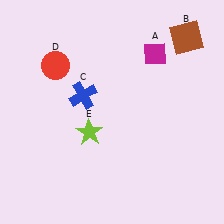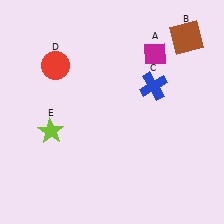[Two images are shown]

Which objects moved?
The objects that moved are: the blue cross (C), the lime star (E).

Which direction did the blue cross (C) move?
The blue cross (C) moved right.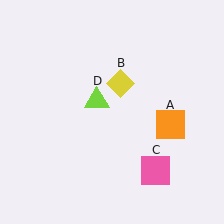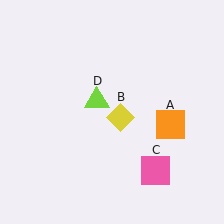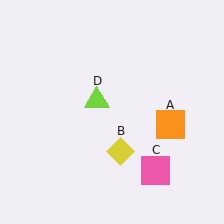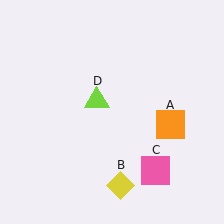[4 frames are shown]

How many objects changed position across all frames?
1 object changed position: yellow diamond (object B).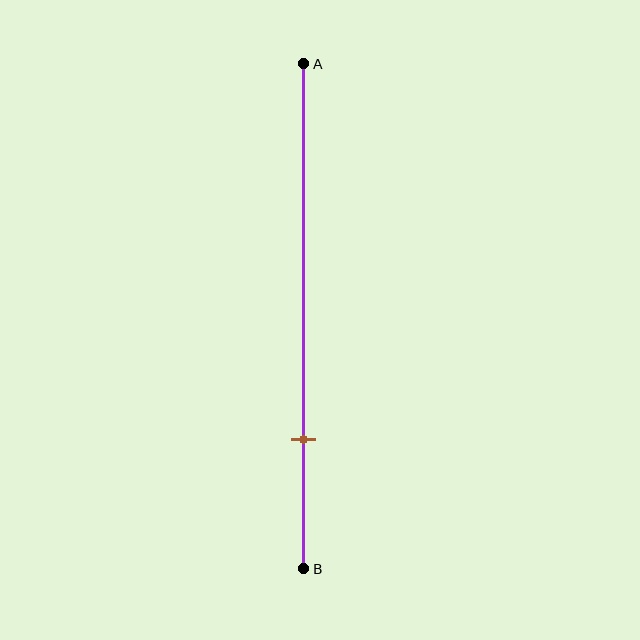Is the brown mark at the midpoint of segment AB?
No, the mark is at about 75% from A, not at the 50% midpoint.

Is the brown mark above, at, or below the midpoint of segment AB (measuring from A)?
The brown mark is below the midpoint of segment AB.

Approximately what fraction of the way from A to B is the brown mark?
The brown mark is approximately 75% of the way from A to B.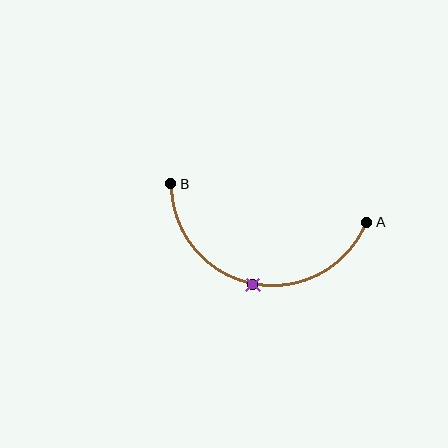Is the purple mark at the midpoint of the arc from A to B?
Yes. The purple mark lies on the arc at equal arc-length from both A and B — it is the arc midpoint.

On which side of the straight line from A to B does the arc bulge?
The arc bulges below the straight line connecting A and B.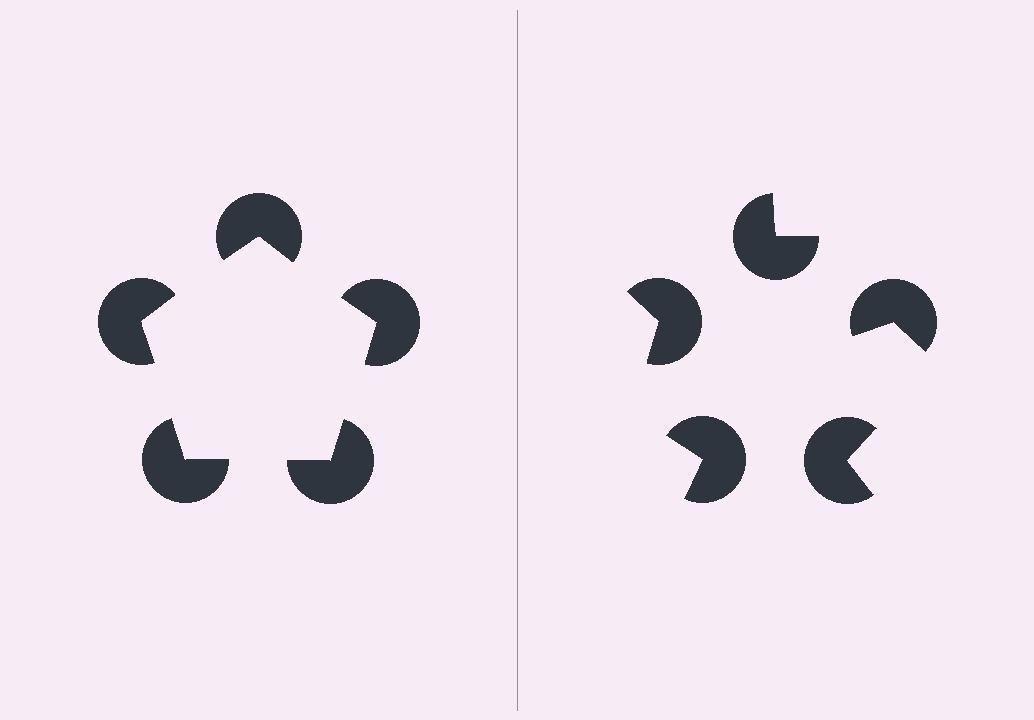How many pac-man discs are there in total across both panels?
10 — 5 on each side.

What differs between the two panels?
The pac-man discs are positioned identically on both sides; only the wedge orientations differ. On the left they align to a pentagon; on the right they are misaligned.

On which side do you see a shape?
An illusory pentagon appears on the left side. On the right side the wedge cuts are rotated, so no coherent shape forms.